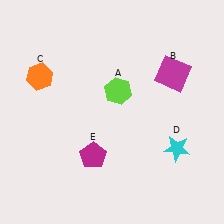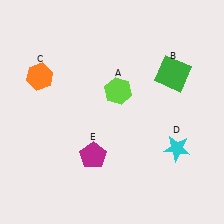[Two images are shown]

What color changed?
The square (B) changed from magenta in Image 1 to green in Image 2.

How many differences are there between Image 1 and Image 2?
There is 1 difference between the two images.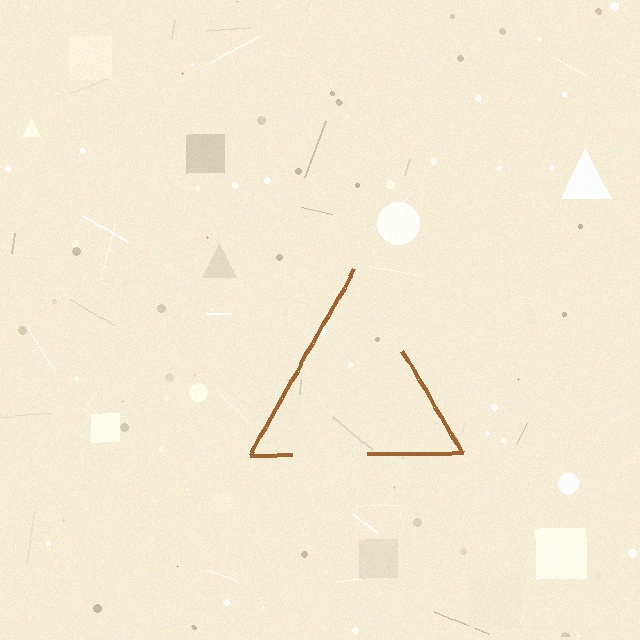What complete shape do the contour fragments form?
The contour fragments form a triangle.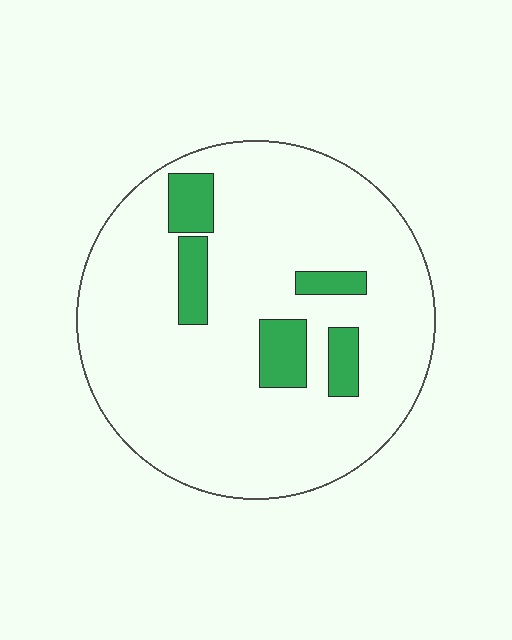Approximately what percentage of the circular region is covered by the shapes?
Approximately 10%.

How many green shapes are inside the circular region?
5.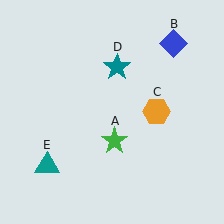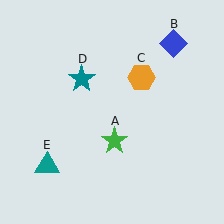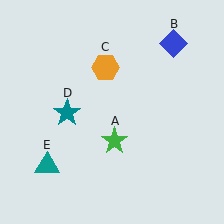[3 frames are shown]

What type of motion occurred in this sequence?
The orange hexagon (object C), teal star (object D) rotated counterclockwise around the center of the scene.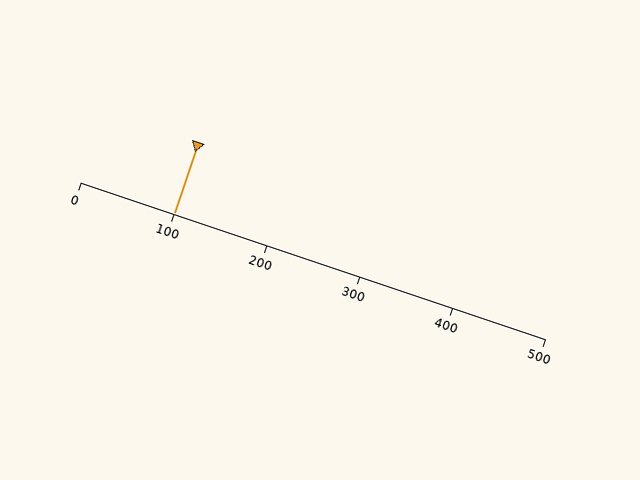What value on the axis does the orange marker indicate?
The marker indicates approximately 100.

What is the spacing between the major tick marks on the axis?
The major ticks are spaced 100 apart.